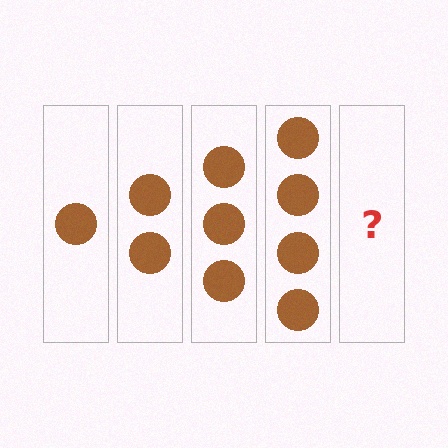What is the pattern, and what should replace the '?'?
The pattern is that each step adds one more circle. The '?' should be 5 circles.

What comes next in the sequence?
The next element should be 5 circles.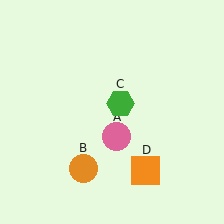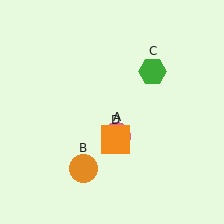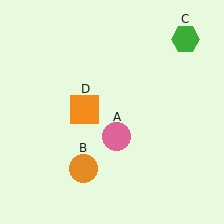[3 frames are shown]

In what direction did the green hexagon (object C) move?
The green hexagon (object C) moved up and to the right.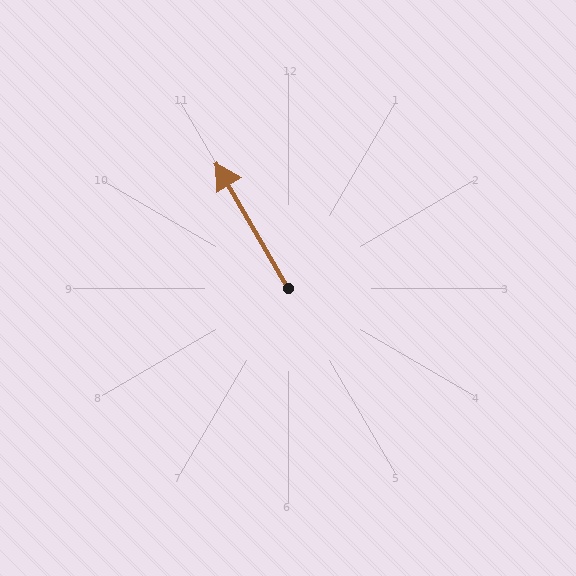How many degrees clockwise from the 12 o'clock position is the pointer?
Approximately 330 degrees.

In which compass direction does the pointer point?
Northwest.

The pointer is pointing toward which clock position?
Roughly 11 o'clock.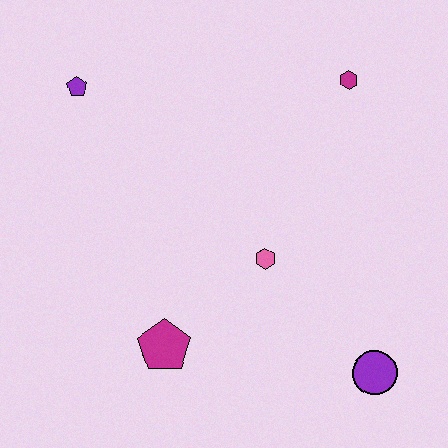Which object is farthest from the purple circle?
The purple pentagon is farthest from the purple circle.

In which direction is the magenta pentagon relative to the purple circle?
The magenta pentagon is to the left of the purple circle.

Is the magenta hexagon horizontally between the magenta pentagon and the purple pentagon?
No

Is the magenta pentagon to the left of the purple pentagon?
No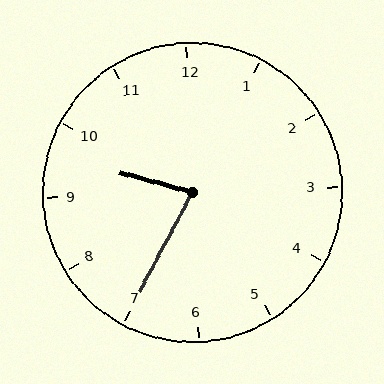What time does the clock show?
9:35.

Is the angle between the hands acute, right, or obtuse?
It is acute.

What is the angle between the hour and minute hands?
Approximately 78 degrees.